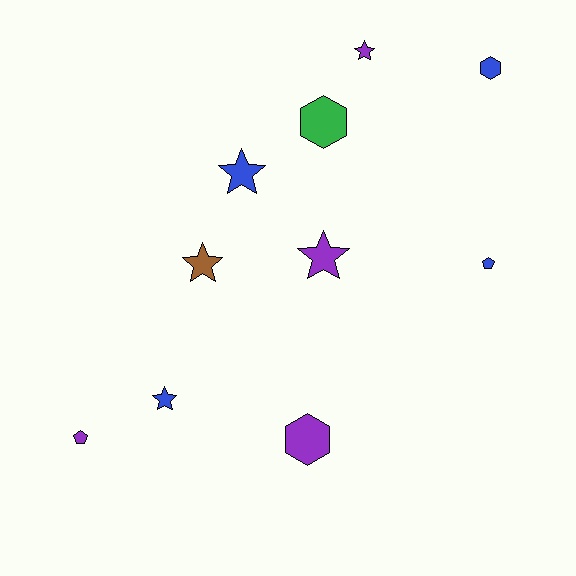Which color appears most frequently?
Blue, with 4 objects.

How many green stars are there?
There are no green stars.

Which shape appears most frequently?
Star, with 5 objects.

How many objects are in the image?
There are 10 objects.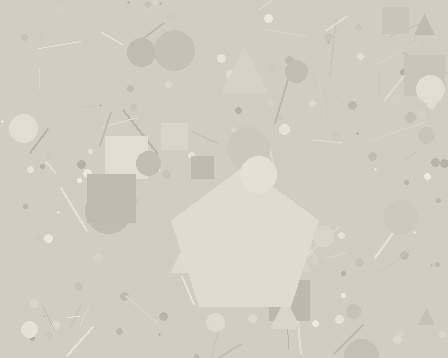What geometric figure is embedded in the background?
A pentagon is embedded in the background.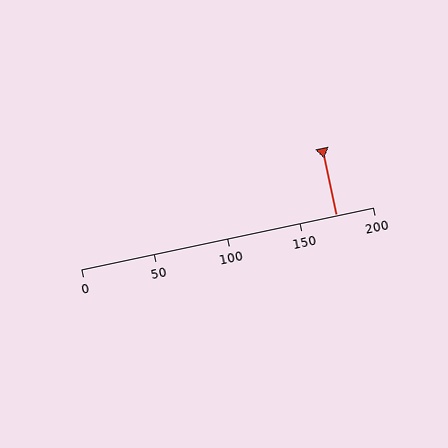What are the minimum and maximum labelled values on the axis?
The axis runs from 0 to 200.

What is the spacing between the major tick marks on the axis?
The major ticks are spaced 50 apart.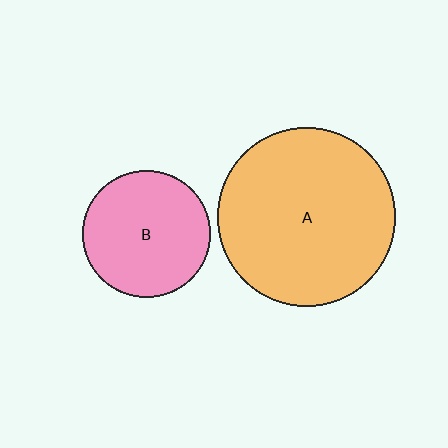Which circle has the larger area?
Circle A (orange).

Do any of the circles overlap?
No, none of the circles overlap.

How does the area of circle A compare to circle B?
Approximately 2.0 times.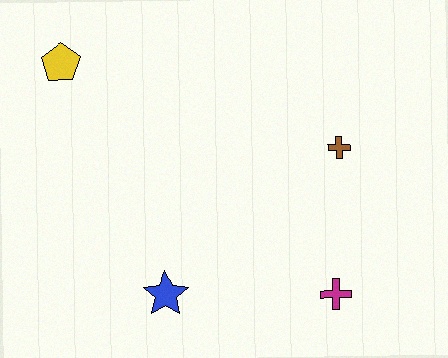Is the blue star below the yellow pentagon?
Yes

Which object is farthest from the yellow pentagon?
The magenta cross is farthest from the yellow pentagon.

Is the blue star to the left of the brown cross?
Yes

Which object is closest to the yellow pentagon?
The blue star is closest to the yellow pentagon.